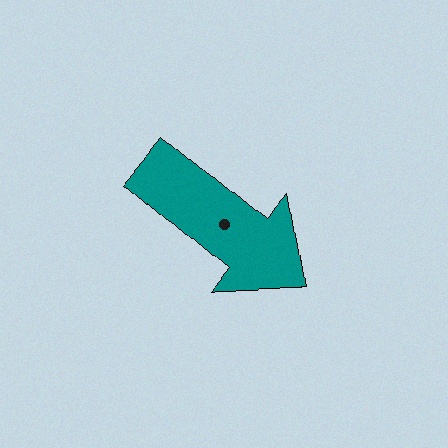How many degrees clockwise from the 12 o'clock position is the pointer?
Approximately 130 degrees.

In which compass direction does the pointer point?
Southeast.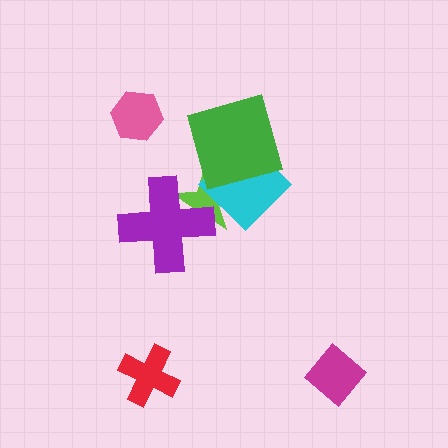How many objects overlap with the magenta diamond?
0 objects overlap with the magenta diamond.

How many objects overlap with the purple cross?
1 object overlaps with the purple cross.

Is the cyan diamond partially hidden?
Yes, it is partially covered by another shape.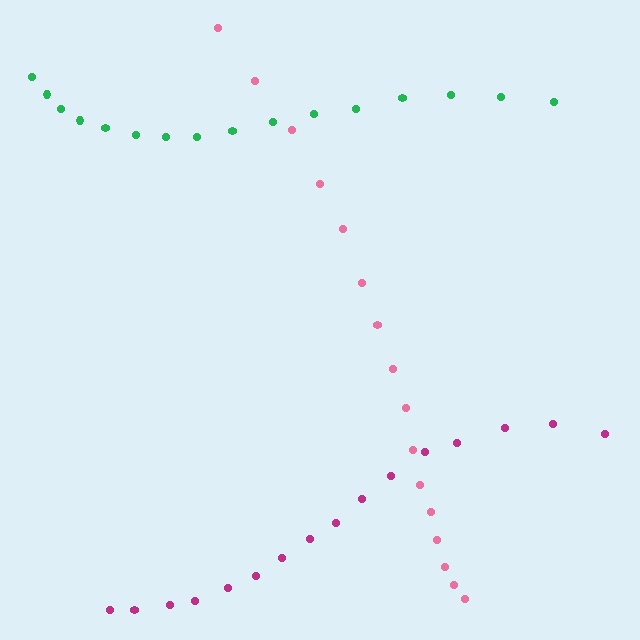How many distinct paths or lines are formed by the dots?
There are 3 distinct paths.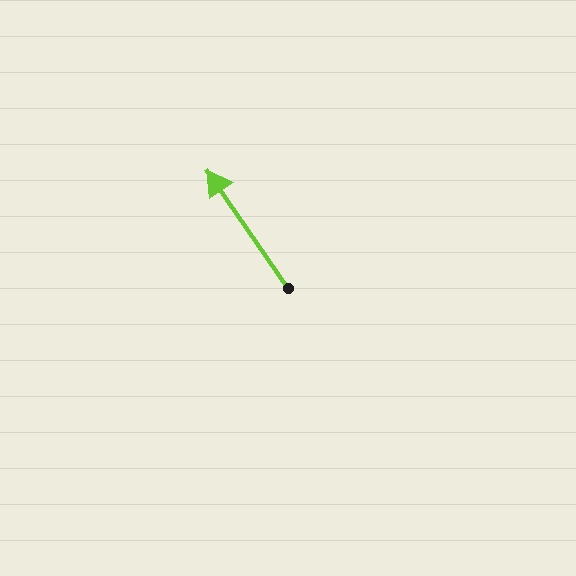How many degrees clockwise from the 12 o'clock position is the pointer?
Approximately 326 degrees.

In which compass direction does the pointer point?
Northwest.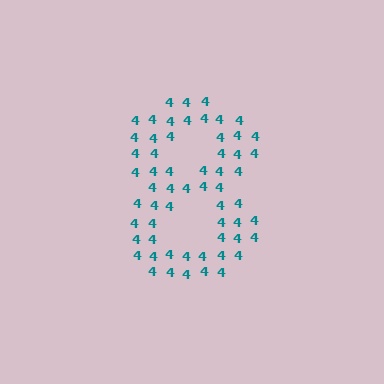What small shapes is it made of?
It is made of small digit 4's.